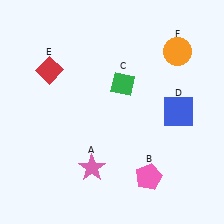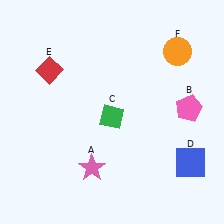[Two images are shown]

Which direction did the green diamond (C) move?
The green diamond (C) moved down.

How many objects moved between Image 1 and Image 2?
3 objects moved between the two images.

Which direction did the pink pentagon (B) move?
The pink pentagon (B) moved up.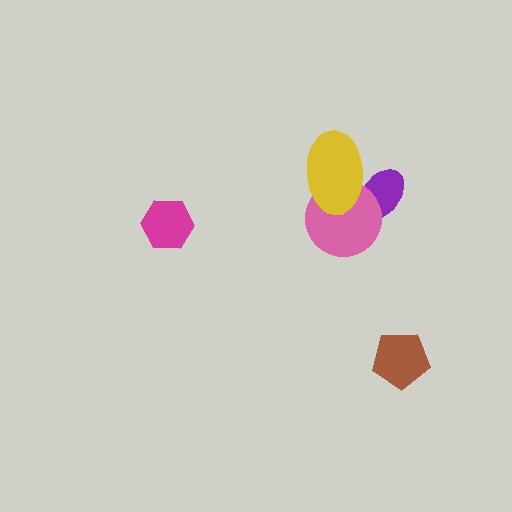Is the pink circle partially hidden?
Yes, it is partially covered by another shape.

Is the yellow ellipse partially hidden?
No, no other shape covers it.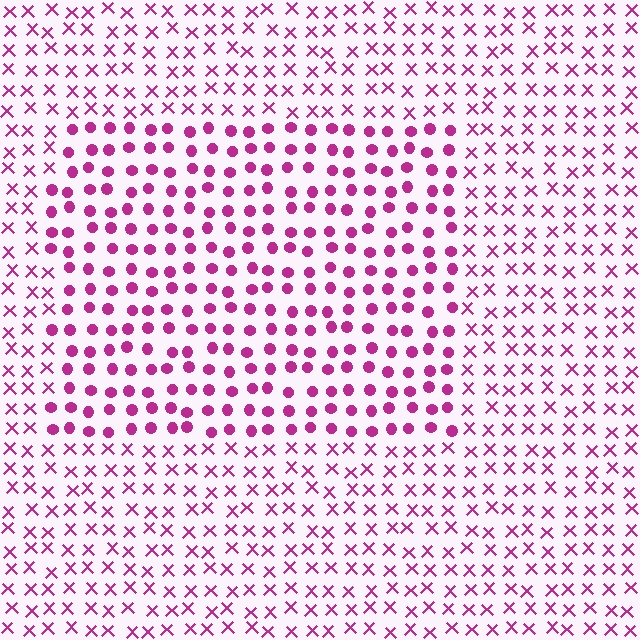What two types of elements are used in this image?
The image uses circles inside the rectangle region and X marks outside it.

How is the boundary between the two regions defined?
The boundary is defined by a change in element shape: circles inside vs. X marks outside. All elements share the same color and spacing.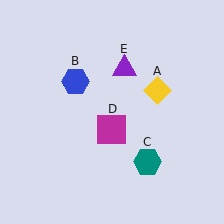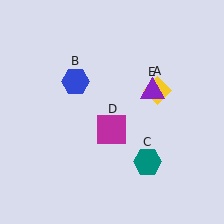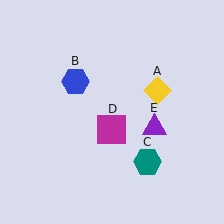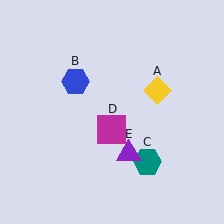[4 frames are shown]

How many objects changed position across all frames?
1 object changed position: purple triangle (object E).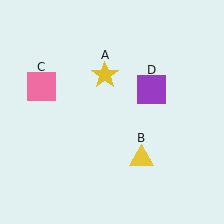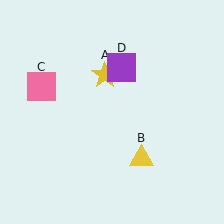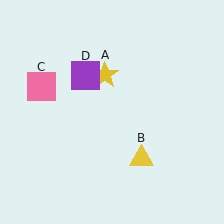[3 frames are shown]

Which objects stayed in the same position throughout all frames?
Yellow star (object A) and yellow triangle (object B) and pink square (object C) remained stationary.